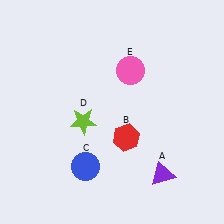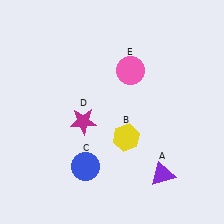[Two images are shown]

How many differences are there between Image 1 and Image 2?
There are 2 differences between the two images.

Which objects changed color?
B changed from red to yellow. D changed from lime to magenta.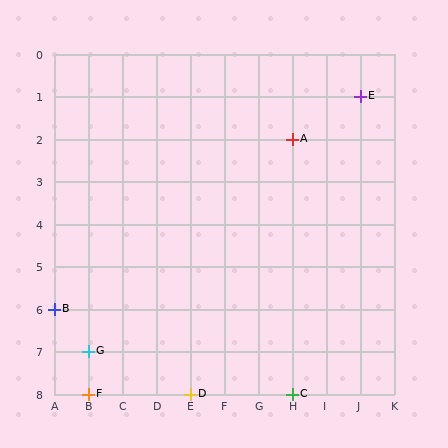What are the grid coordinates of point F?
Point F is at grid coordinates (B, 8).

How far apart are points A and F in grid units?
Points A and F are 6 columns and 6 rows apart (about 8.5 grid units diagonally).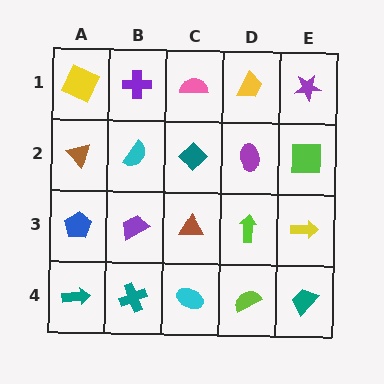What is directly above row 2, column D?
A yellow trapezoid.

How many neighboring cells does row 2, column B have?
4.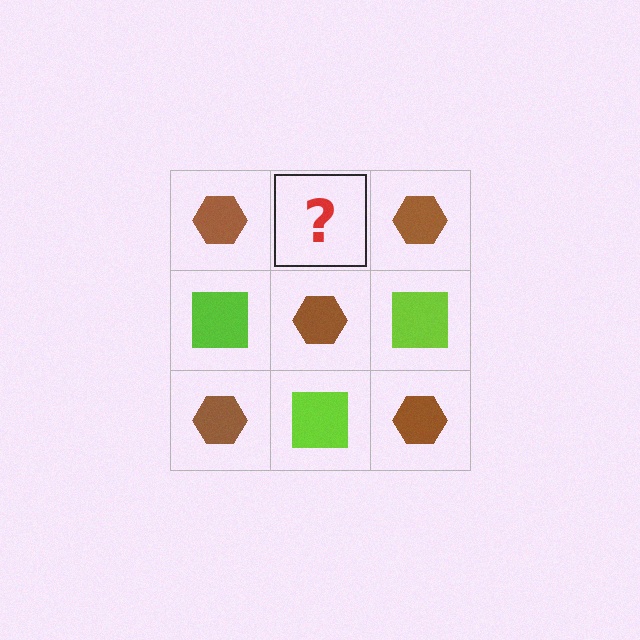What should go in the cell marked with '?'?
The missing cell should contain a lime square.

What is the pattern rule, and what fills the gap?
The rule is that it alternates brown hexagon and lime square in a checkerboard pattern. The gap should be filled with a lime square.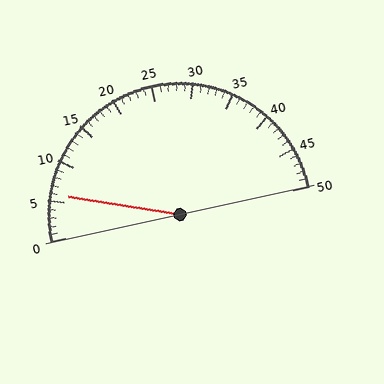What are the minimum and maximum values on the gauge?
The gauge ranges from 0 to 50.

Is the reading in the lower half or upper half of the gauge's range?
The reading is in the lower half of the range (0 to 50).